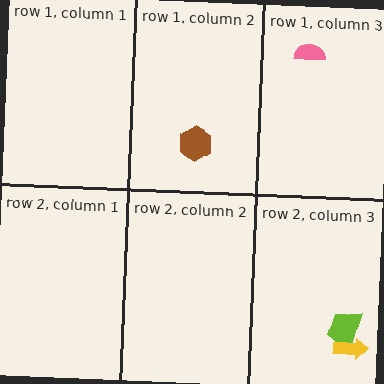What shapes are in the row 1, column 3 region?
The pink semicircle.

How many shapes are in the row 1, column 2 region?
1.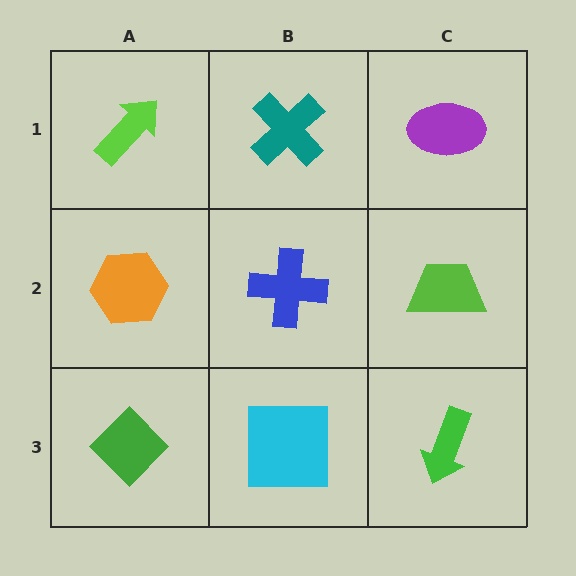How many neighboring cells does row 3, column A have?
2.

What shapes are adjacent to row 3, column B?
A blue cross (row 2, column B), a green diamond (row 3, column A), a green arrow (row 3, column C).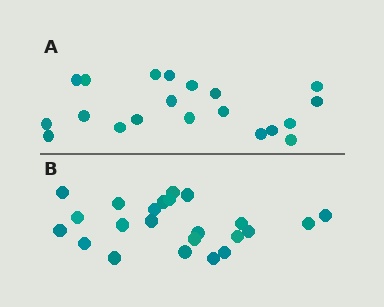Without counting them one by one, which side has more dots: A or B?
Region B (the bottom region) has more dots.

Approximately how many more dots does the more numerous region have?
Region B has just a few more — roughly 2 or 3 more dots than region A.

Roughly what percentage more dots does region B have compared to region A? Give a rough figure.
About 15% more.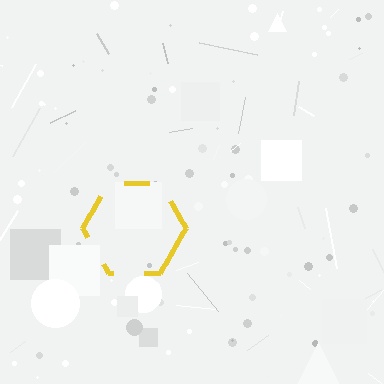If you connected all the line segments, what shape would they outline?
They would outline a hexagon.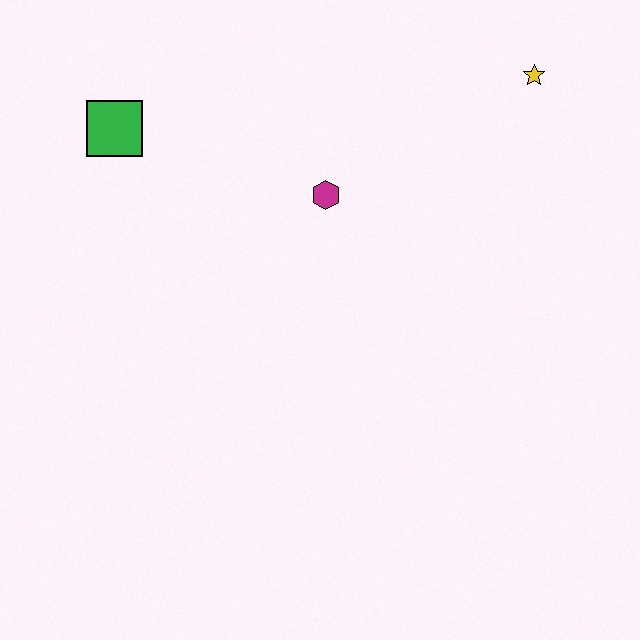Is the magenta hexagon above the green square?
No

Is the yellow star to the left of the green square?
No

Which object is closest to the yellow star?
The magenta hexagon is closest to the yellow star.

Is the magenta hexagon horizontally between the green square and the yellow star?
Yes